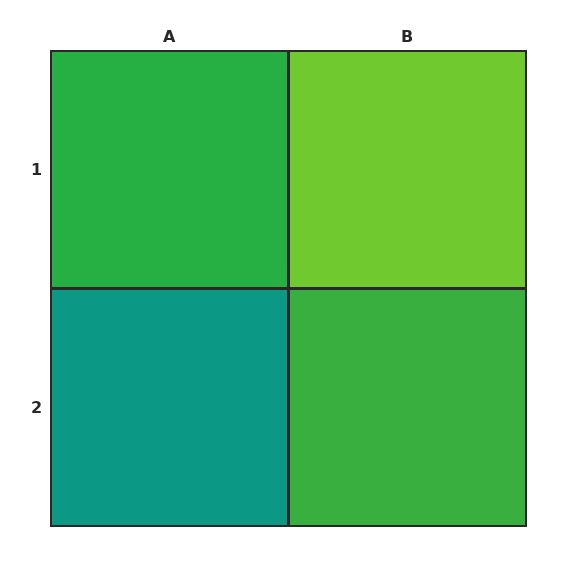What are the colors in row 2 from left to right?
Teal, green.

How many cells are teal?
1 cell is teal.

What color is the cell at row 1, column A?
Green.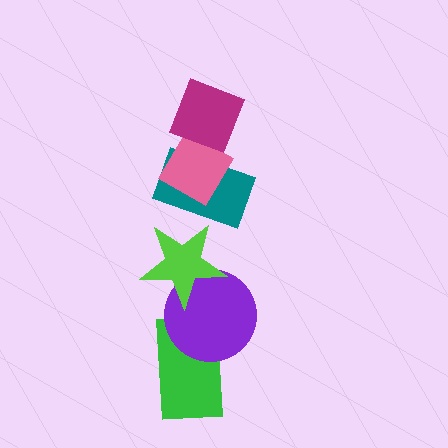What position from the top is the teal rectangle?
The teal rectangle is 3rd from the top.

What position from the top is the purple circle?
The purple circle is 5th from the top.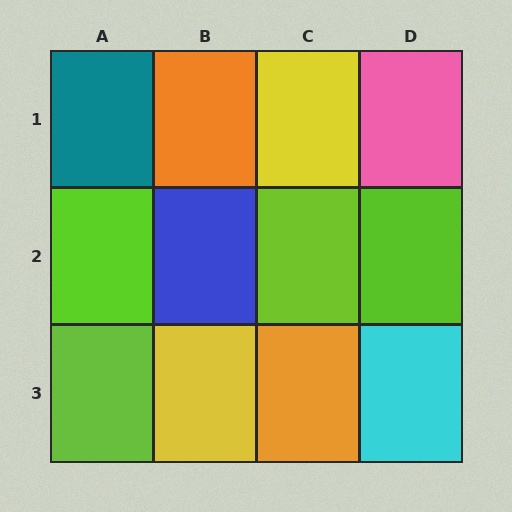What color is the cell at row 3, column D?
Cyan.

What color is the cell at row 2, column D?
Lime.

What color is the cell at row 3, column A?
Lime.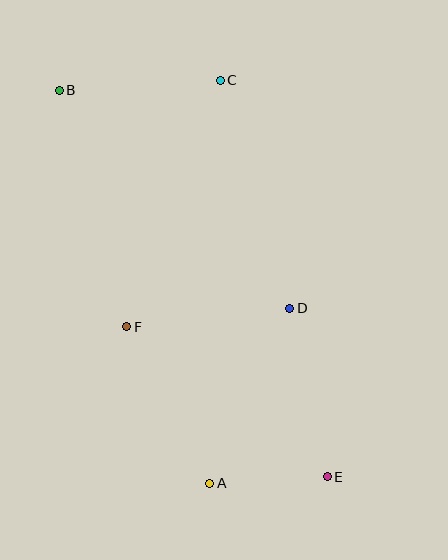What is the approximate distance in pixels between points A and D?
The distance between A and D is approximately 192 pixels.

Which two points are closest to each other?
Points A and E are closest to each other.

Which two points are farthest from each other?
Points B and E are farthest from each other.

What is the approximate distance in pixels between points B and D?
The distance between B and D is approximately 317 pixels.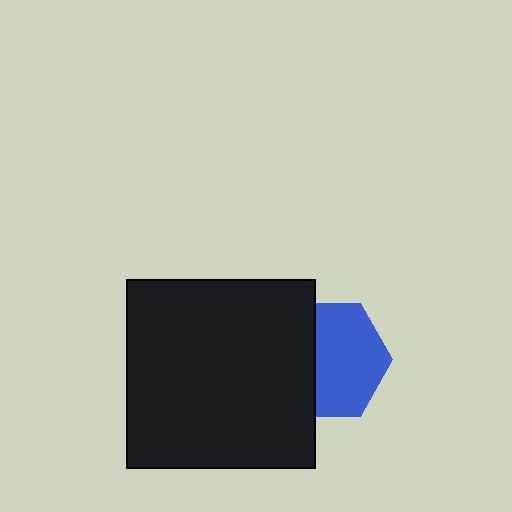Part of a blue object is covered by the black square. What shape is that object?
It is a hexagon.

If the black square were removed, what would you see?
You would see the complete blue hexagon.